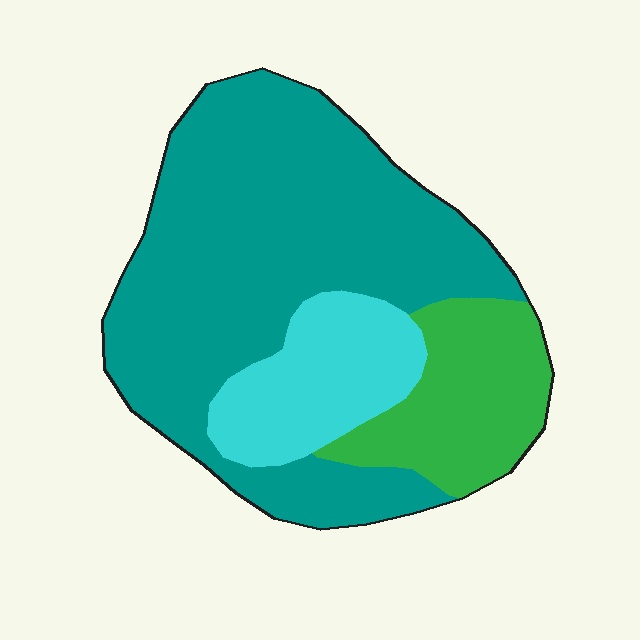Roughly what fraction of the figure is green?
Green covers roughly 20% of the figure.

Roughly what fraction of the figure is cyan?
Cyan takes up about one sixth (1/6) of the figure.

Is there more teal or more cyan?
Teal.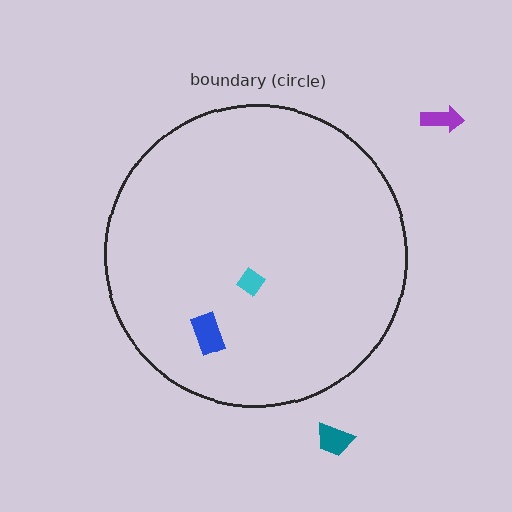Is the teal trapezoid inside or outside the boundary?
Outside.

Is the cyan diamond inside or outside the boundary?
Inside.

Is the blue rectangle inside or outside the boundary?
Inside.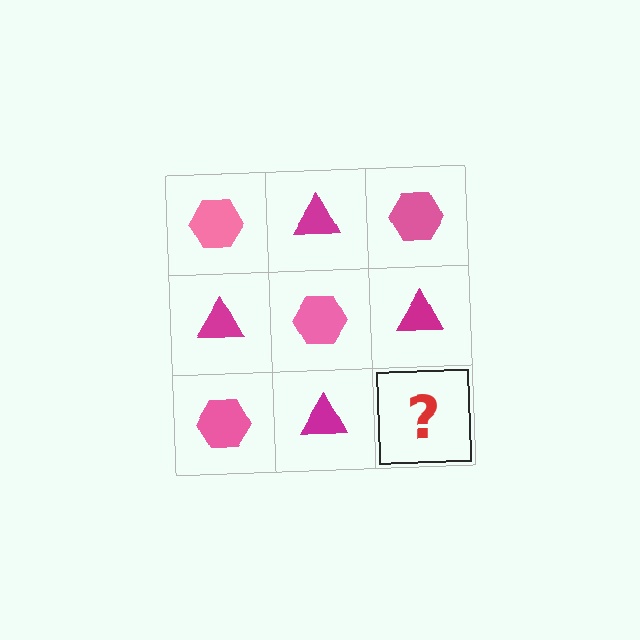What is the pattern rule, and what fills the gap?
The rule is that it alternates pink hexagon and magenta triangle in a checkerboard pattern. The gap should be filled with a pink hexagon.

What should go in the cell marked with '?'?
The missing cell should contain a pink hexagon.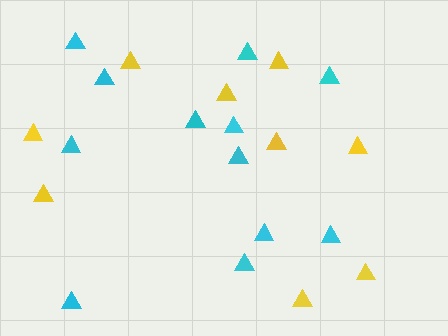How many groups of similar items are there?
There are 2 groups: one group of yellow triangles (9) and one group of cyan triangles (12).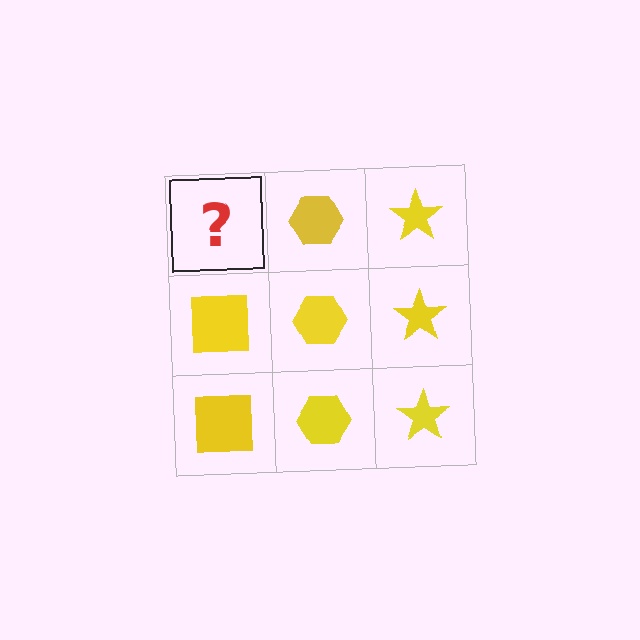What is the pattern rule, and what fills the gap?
The rule is that each column has a consistent shape. The gap should be filled with a yellow square.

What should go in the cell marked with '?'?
The missing cell should contain a yellow square.